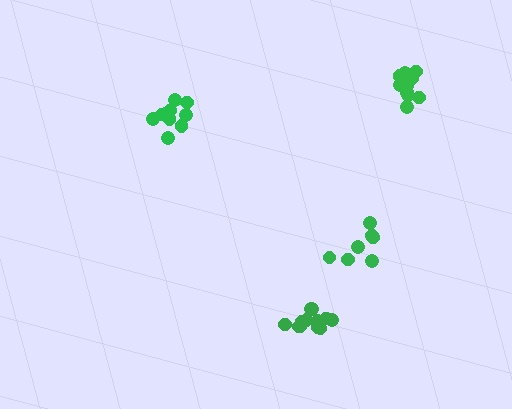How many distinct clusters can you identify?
There are 4 distinct clusters.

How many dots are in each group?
Group 1: 12 dots, Group 2: 7 dots, Group 3: 12 dots, Group 4: 10 dots (41 total).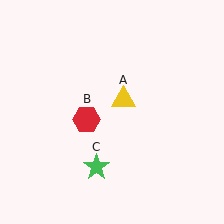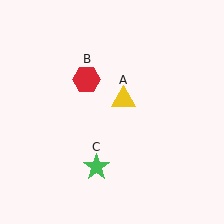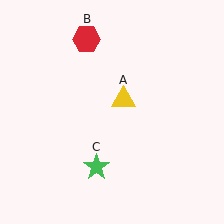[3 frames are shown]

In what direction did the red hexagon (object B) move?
The red hexagon (object B) moved up.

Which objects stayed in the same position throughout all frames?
Yellow triangle (object A) and green star (object C) remained stationary.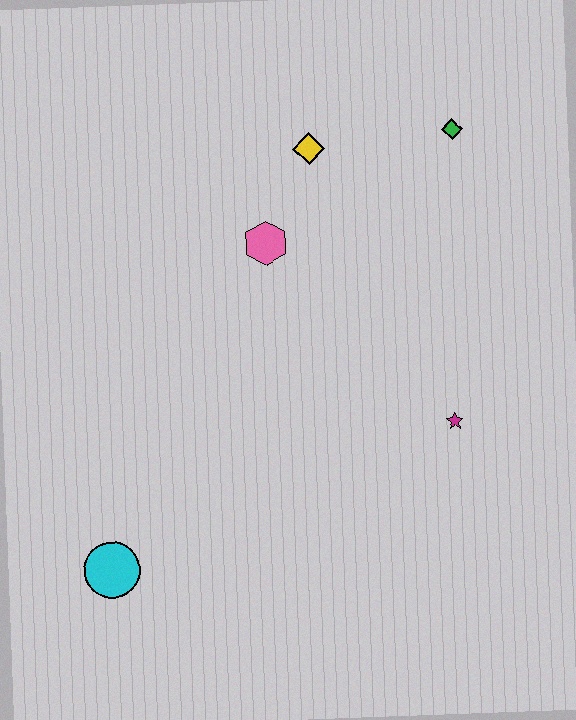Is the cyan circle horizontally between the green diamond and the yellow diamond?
No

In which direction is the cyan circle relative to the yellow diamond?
The cyan circle is below the yellow diamond.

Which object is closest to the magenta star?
The pink hexagon is closest to the magenta star.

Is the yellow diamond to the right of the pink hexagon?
Yes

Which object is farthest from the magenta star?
The cyan circle is farthest from the magenta star.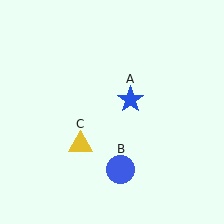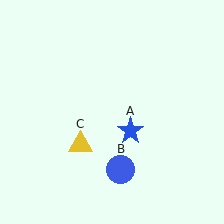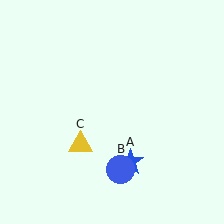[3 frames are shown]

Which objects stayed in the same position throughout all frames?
Blue circle (object B) and yellow triangle (object C) remained stationary.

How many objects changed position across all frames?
1 object changed position: blue star (object A).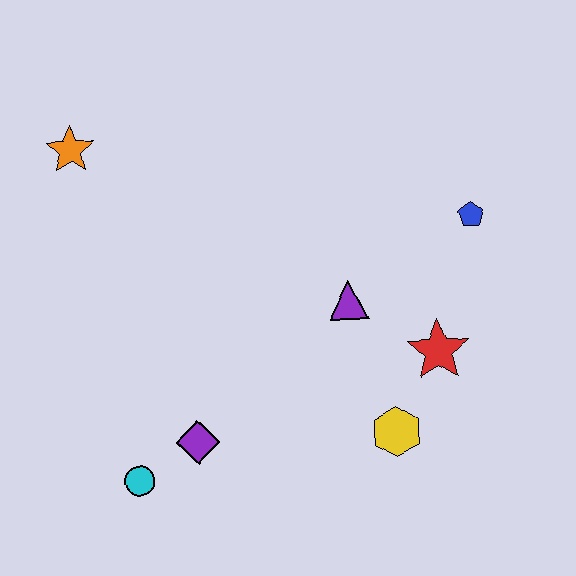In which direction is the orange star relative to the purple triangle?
The orange star is to the left of the purple triangle.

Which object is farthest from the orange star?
The yellow hexagon is farthest from the orange star.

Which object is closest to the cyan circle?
The purple diamond is closest to the cyan circle.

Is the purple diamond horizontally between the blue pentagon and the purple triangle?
No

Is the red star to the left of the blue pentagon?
Yes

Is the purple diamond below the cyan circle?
No